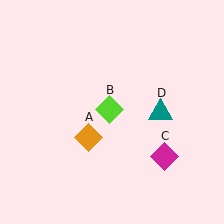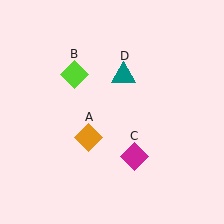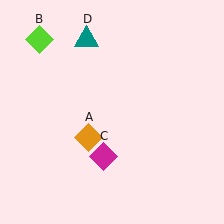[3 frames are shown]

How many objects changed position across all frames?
3 objects changed position: lime diamond (object B), magenta diamond (object C), teal triangle (object D).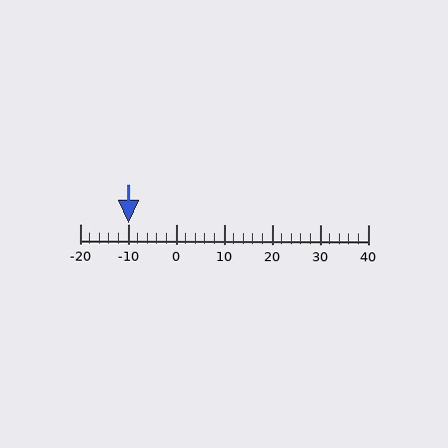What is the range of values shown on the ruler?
The ruler shows values from -20 to 40.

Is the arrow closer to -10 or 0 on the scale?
The arrow is closer to -10.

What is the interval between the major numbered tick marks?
The major tick marks are spaced 10 units apart.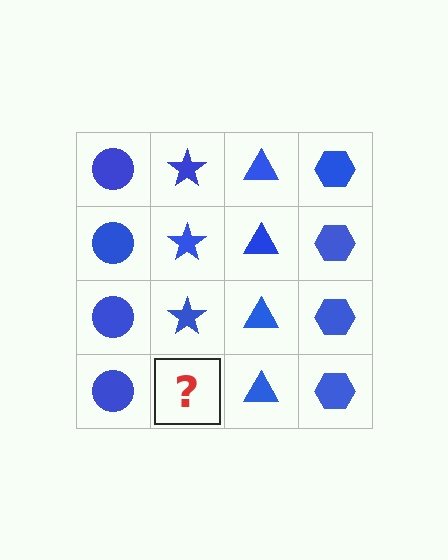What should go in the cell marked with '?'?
The missing cell should contain a blue star.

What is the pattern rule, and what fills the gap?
The rule is that each column has a consistent shape. The gap should be filled with a blue star.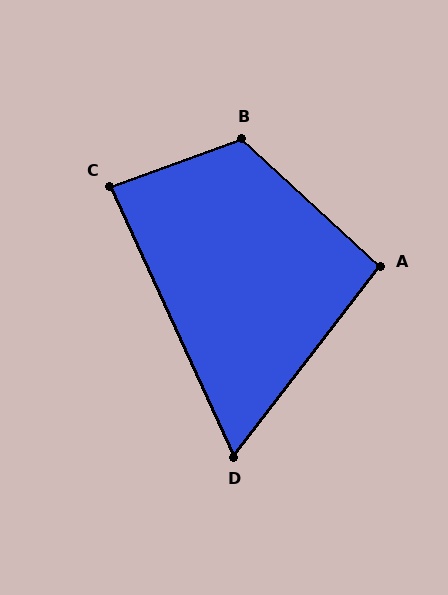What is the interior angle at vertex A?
Approximately 95 degrees (approximately right).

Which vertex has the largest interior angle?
B, at approximately 118 degrees.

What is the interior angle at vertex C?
Approximately 85 degrees (approximately right).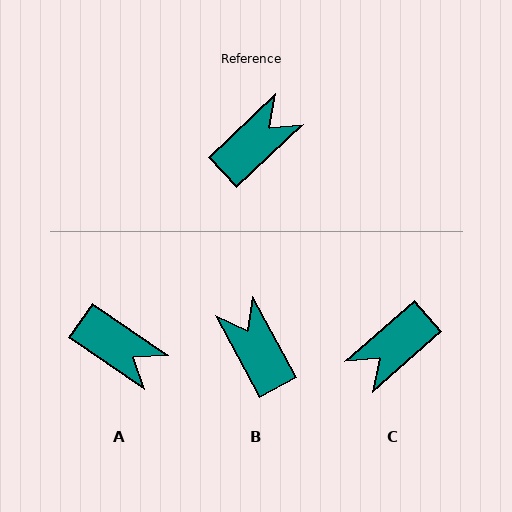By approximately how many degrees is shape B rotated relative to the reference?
Approximately 75 degrees counter-clockwise.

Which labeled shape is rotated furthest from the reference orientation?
C, about 178 degrees away.